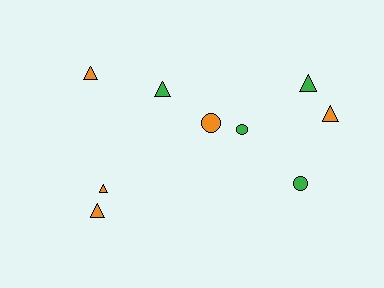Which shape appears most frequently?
Triangle, with 6 objects.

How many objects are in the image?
There are 9 objects.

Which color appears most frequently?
Orange, with 5 objects.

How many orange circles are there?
There is 1 orange circle.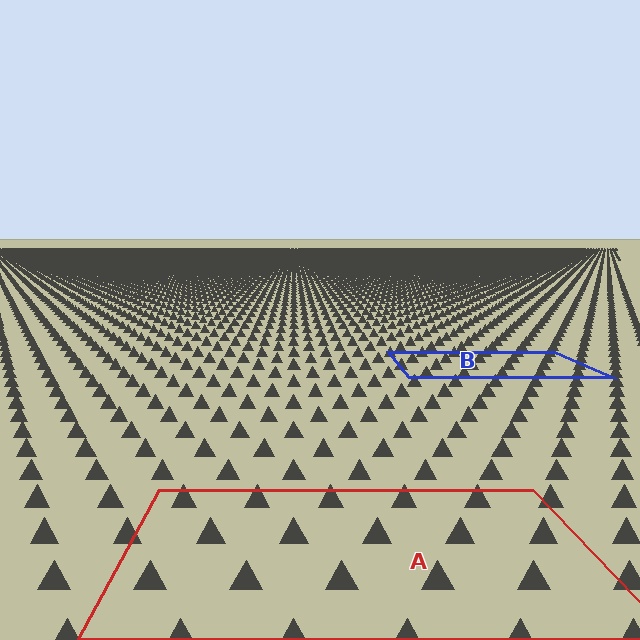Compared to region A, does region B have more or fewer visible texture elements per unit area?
Region B has more texture elements per unit area — they are packed more densely because it is farther away.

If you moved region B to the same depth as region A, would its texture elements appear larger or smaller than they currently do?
They would appear larger. At a closer depth, the same texture elements are projected at a bigger on-screen size.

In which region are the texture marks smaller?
The texture marks are smaller in region B, because it is farther away.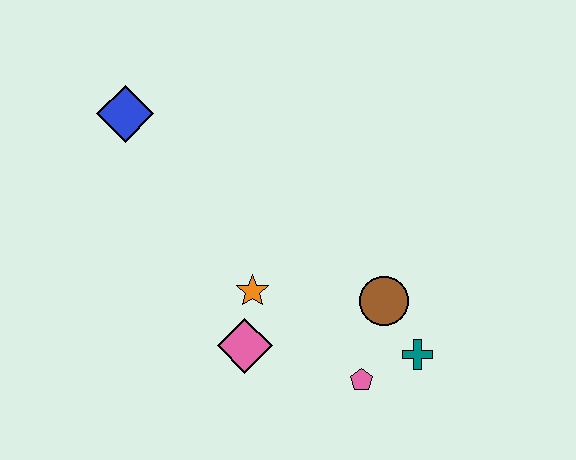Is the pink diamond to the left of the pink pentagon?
Yes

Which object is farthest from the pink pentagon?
The blue diamond is farthest from the pink pentagon.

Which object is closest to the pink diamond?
The orange star is closest to the pink diamond.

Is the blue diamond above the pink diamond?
Yes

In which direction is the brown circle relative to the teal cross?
The brown circle is above the teal cross.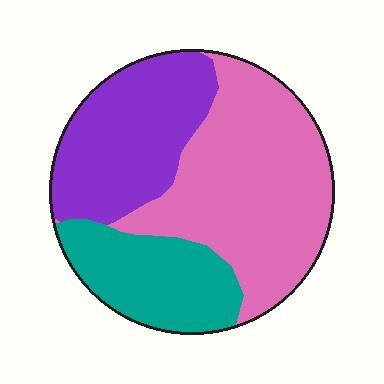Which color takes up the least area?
Teal, at roughly 20%.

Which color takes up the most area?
Pink, at roughly 45%.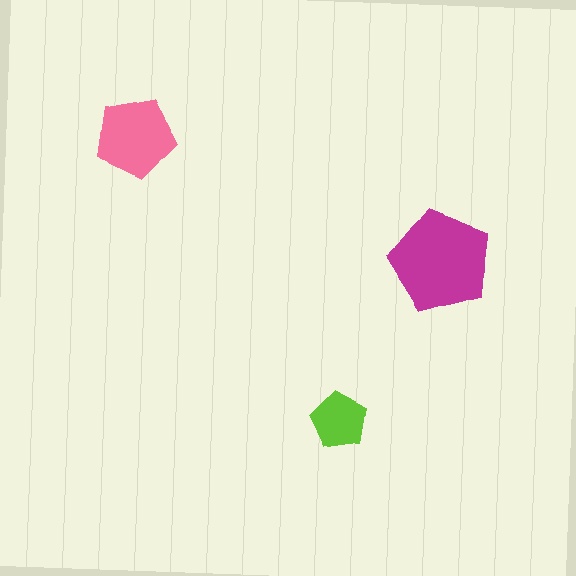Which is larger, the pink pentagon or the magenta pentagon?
The magenta one.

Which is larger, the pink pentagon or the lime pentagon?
The pink one.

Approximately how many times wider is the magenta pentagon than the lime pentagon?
About 2 times wider.